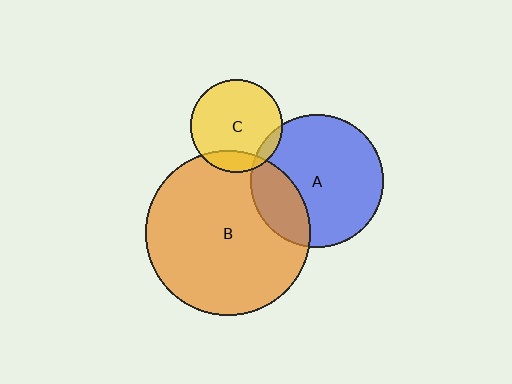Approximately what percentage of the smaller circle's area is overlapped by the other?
Approximately 10%.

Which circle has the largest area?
Circle B (orange).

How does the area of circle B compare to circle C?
Approximately 3.2 times.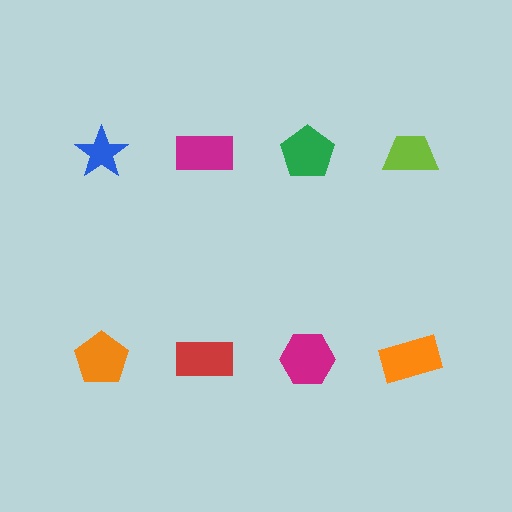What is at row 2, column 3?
A magenta hexagon.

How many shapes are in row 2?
4 shapes.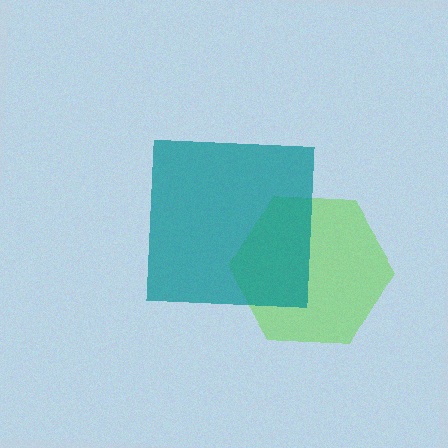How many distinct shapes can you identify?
There are 2 distinct shapes: a lime hexagon, a teal square.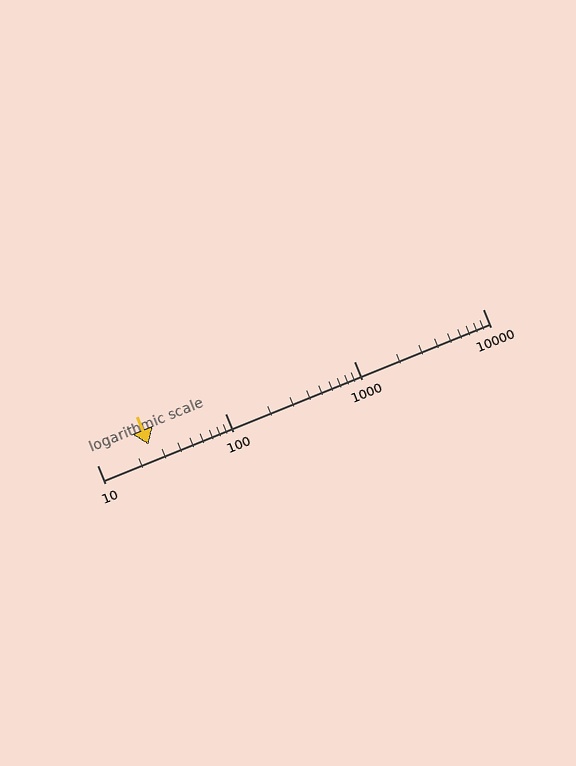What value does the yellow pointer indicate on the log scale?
The pointer indicates approximately 25.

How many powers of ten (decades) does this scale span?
The scale spans 3 decades, from 10 to 10000.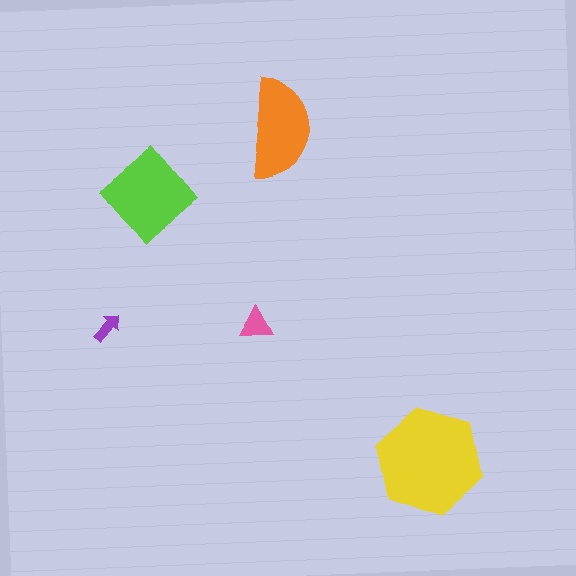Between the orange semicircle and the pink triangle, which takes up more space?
The orange semicircle.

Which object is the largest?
The yellow hexagon.